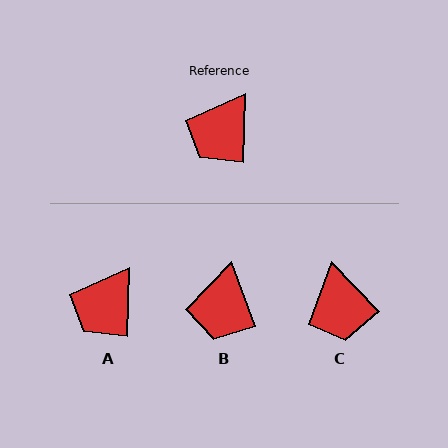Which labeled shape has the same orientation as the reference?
A.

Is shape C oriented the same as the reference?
No, it is off by about 46 degrees.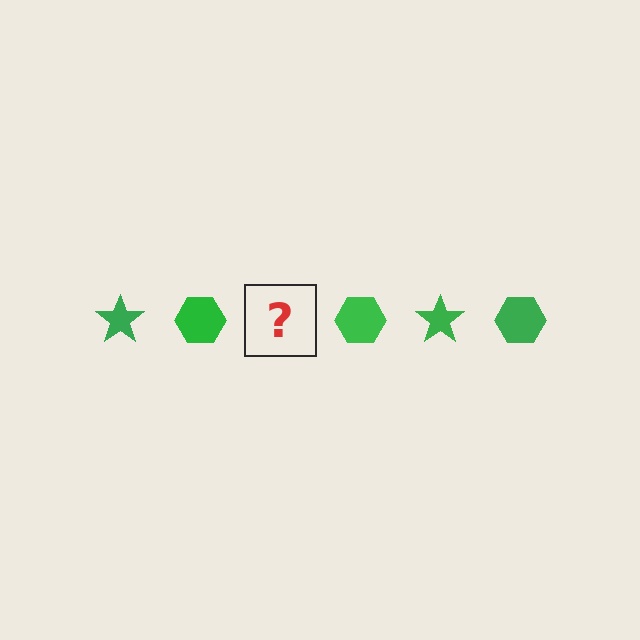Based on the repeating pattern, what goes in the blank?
The blank should be a green star.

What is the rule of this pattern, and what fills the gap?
The rule is that the pattern cycles through star, hexagon shapes in green. The gap should be filled with a green star.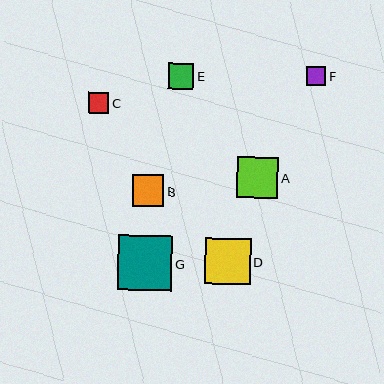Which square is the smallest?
Square F is the smallest with a size of approximately 19 pixels.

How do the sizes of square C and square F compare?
Square C and square F are approximately the same size.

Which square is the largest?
Square G is the largest with a size of approximately 54 pixels.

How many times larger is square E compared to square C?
Square E is approximately 1.2 times the size of square C.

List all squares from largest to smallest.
From largest to smallest: G, D, A, B, E, C, F.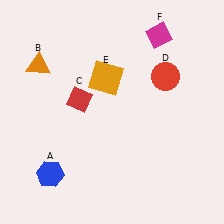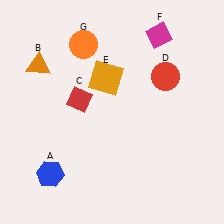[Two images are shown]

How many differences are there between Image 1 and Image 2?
There is 1 difference between the two images.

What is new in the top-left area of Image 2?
An orange circle (G) was added in the top-left area of Image 2.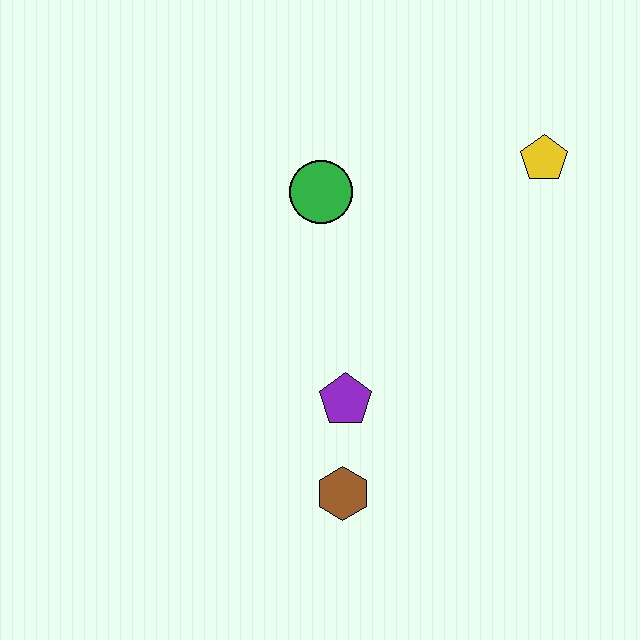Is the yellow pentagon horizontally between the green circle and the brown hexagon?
No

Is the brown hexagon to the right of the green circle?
Yes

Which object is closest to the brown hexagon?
The purple pentagon is closest to the brown hexagon.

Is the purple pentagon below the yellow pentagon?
Yes